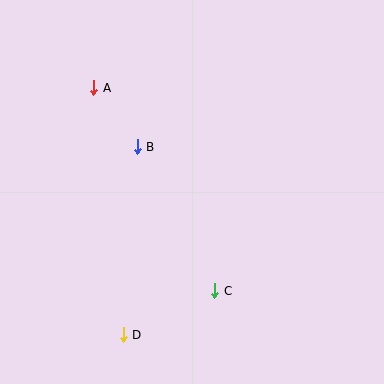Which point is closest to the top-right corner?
Point B is closest to the top-right corner.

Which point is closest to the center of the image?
Point B at (137, 147) is closest to the center.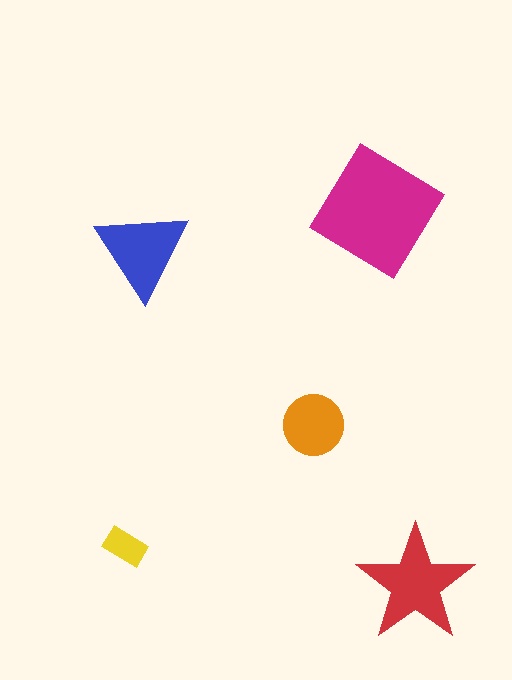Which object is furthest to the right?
The red star is rightmost.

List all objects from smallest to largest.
The yellow rectangle, the orange circle, the blue triangle, the red star, the magenta diamond.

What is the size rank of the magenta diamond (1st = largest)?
1st.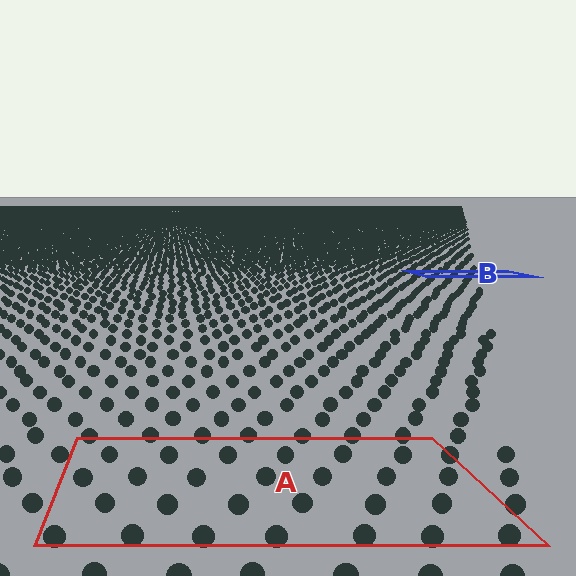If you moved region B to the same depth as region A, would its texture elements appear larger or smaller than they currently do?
They would appear larger. At a closer depth, the same texture elements are projected at a bigger on-screen size.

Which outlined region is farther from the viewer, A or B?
Region B is farther from the viewer — the texture elements inside it appear smaller and more densely packed.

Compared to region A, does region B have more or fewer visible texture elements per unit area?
Region B has more texture elements per unit area — they are packed more densely because it is farther away.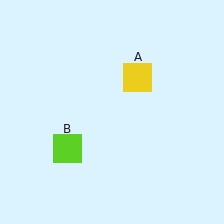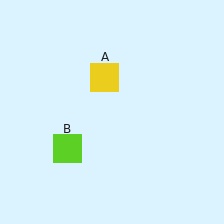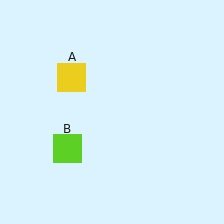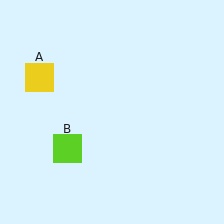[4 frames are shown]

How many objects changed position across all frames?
1 object changed position: yellow square (object A).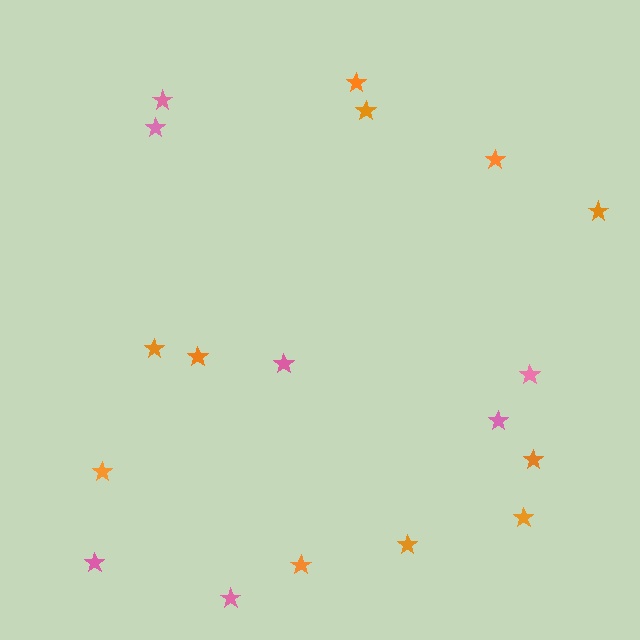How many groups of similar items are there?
There are 2 groups: one group of orange stars (11) and one group of pink stars (7).